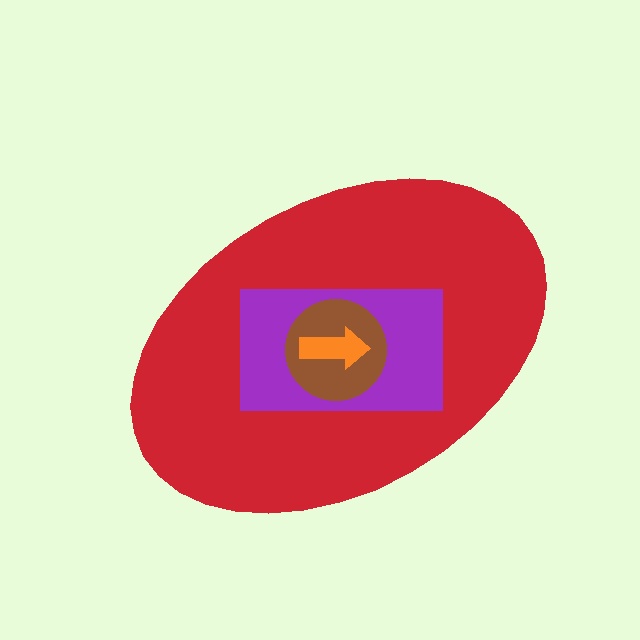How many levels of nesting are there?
4.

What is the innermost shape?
The orange arrow.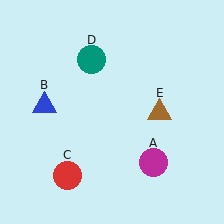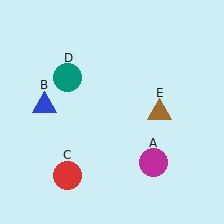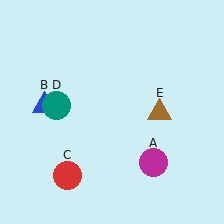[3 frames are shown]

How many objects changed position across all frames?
1 object changed position: teal circle (object D).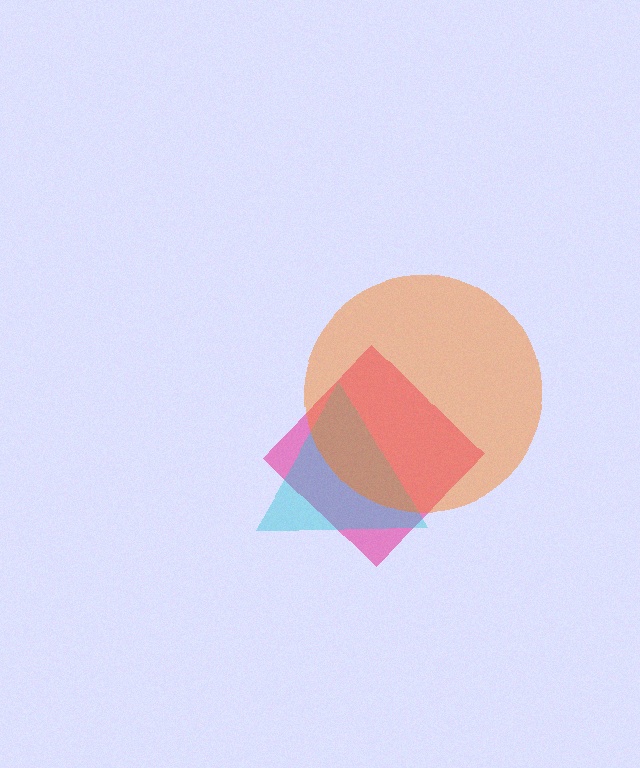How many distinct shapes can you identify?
There are 3 distinct shapes: a pink diamond, a cyan triangle, an orange circle.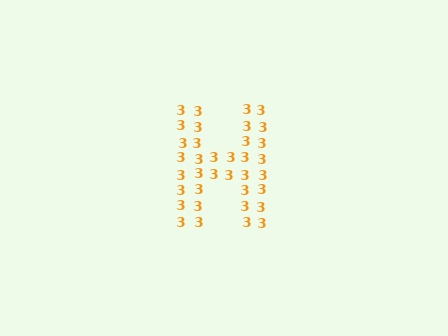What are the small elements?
The small elements are digit 3's.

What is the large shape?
The large shape is the letter H.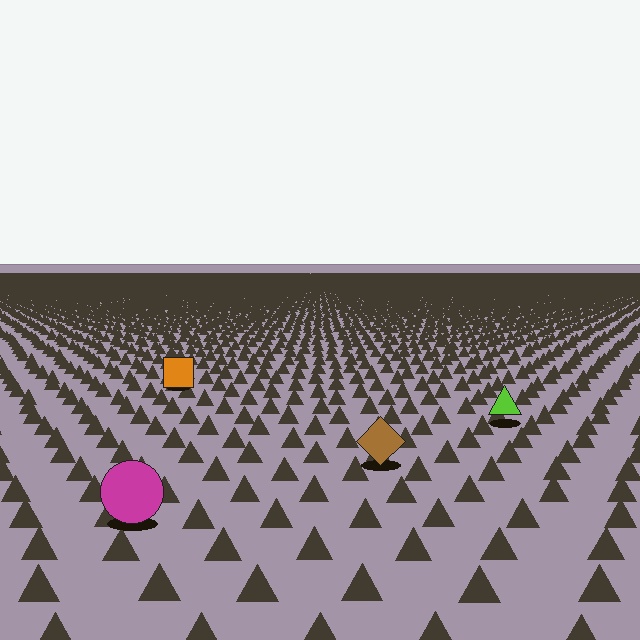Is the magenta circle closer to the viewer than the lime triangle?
Yes. The magenta circle is closer — you can tell from the texture gradient: the ground texture is coarser near it.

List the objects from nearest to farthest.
From nearest to farthest: the magenta circle, the brown diamond, the lime triangle, the orange square.